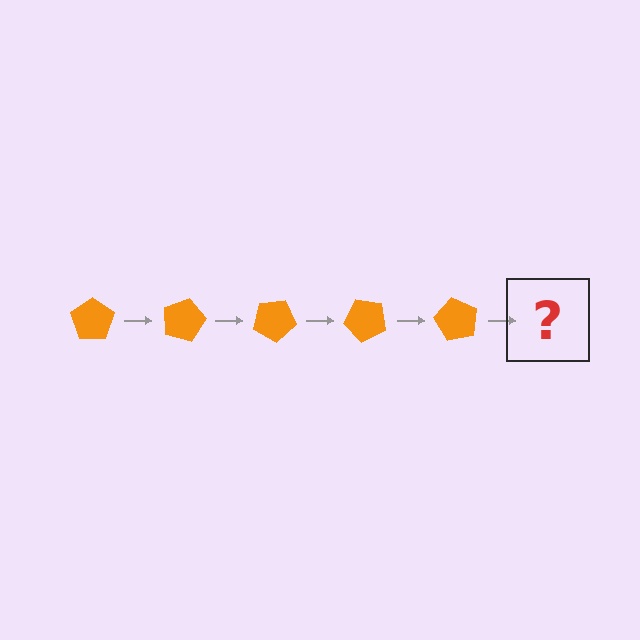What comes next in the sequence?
The next element should be an orange pentagon rotated 75 degrees.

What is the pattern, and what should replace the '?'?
The pattern is that the pentagon rotates 15 degrees each step. The '?' should be an orange pentagon rotated 75 degrees.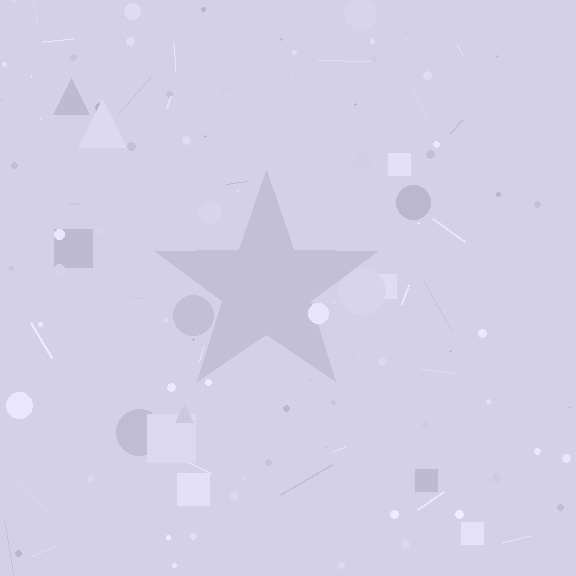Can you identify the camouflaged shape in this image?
The camouflaged shape is a star.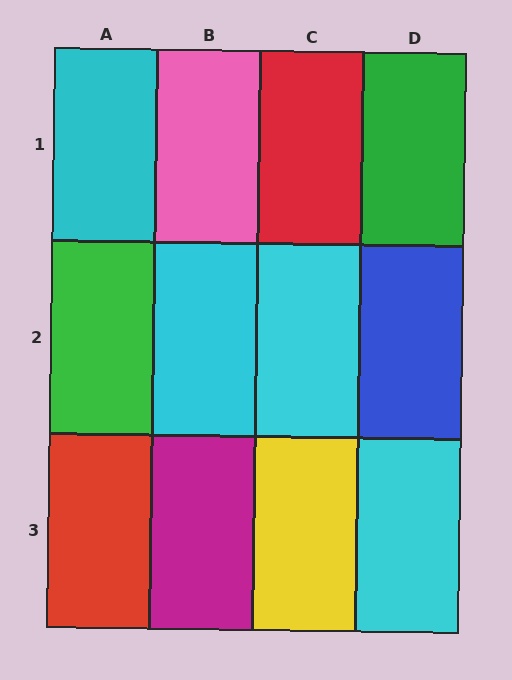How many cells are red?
2 cells are red.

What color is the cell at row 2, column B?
Cyan.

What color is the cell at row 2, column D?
Blue.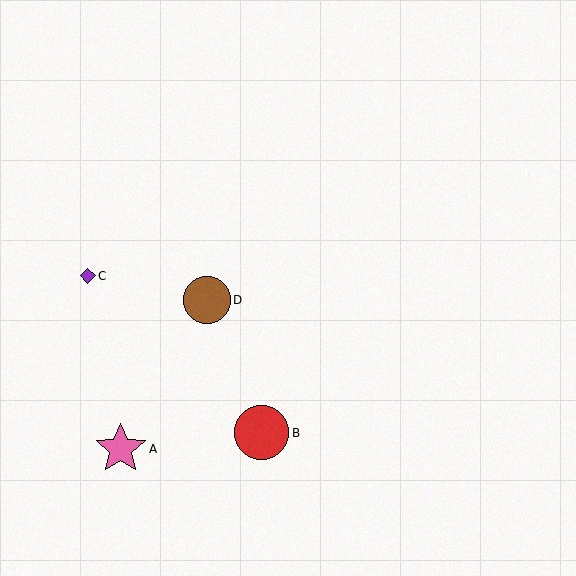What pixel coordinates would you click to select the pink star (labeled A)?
Click at (121, 449) to select the pink star A.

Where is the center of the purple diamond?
The center of the purple diamond is at (88, 276).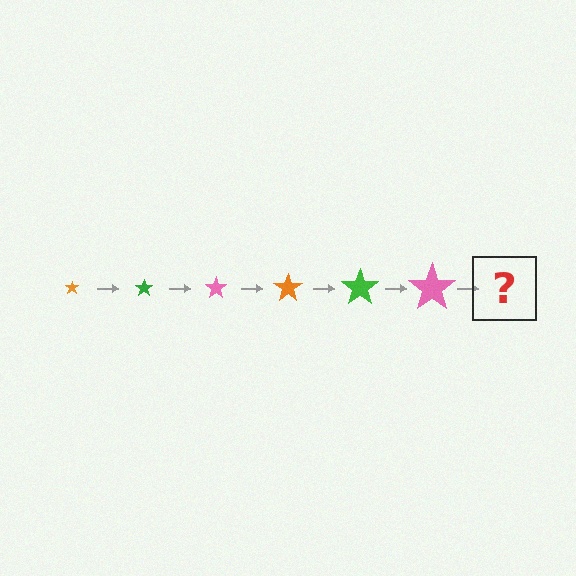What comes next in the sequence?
The next element should be an orange star, larger than the previous one.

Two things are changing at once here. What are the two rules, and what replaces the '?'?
The two rules are that the star grows larger each step and the color cycles through orange, green, and pink. The '?' should be an orange star, larger than the previous one.